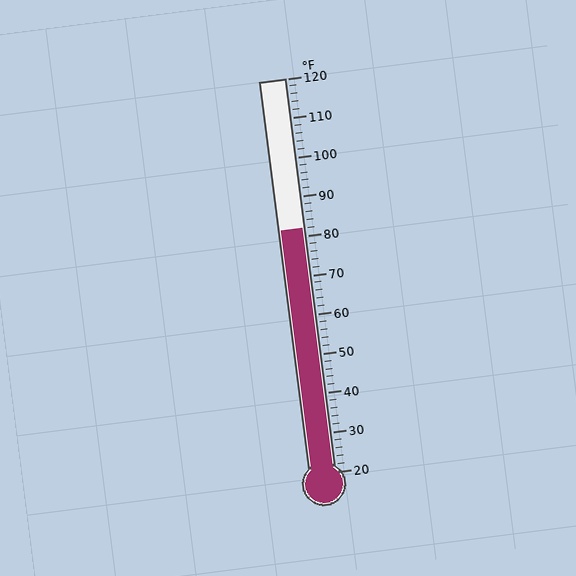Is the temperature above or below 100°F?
The temperature is below 100°F.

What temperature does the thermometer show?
The thermometer shows approximately 82°F.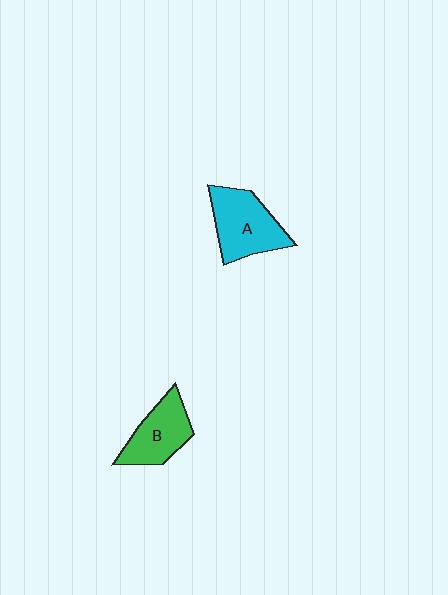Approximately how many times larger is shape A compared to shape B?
Approximately 1.2 times.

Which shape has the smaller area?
Shape B (green).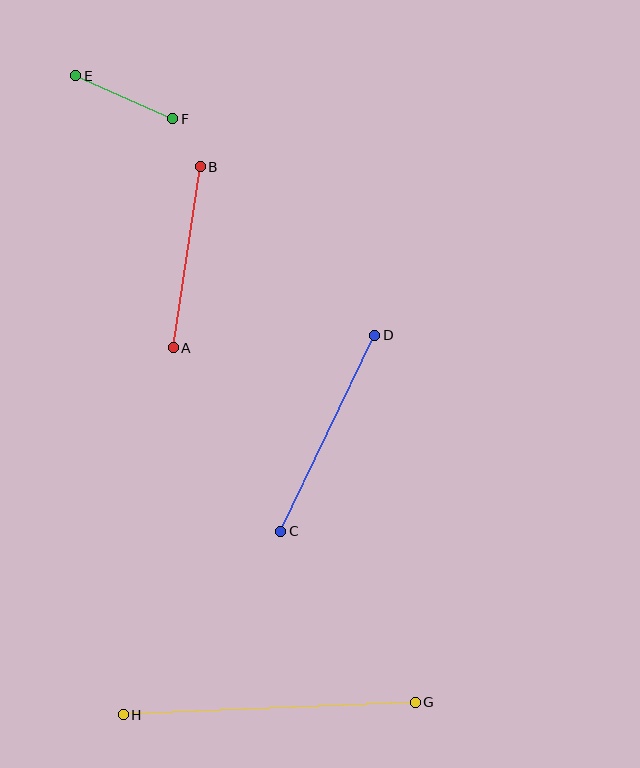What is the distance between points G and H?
The distance is approximately 293 pixels.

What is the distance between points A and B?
The distance is approximately 183 pixels.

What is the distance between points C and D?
The distance is approximately 217 pixels.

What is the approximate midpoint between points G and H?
The midpoint is at approximately (269, 709) pixels.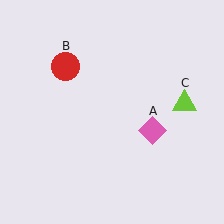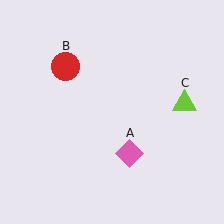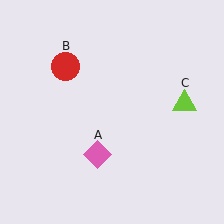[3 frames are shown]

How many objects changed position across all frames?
1 object changed position: pink diamond (object A).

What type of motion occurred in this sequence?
The pink diamond (object A) rotated clockwise around the center of the scene.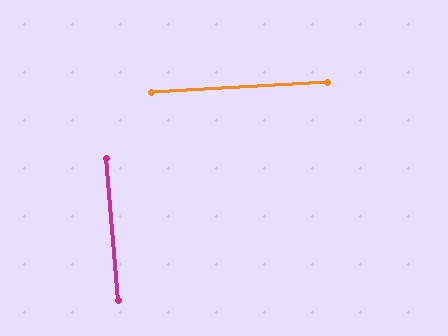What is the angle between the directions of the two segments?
Approximately 89 degrees.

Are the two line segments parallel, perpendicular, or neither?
Perpendicular — they meet at approximately 89°.